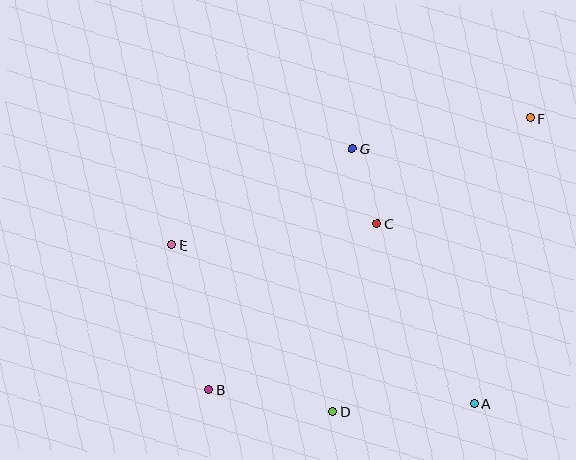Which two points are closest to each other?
Points C and G are closest to each other.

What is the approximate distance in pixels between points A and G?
The distance between A and G is approximately 283 pixels.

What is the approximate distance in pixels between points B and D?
The distance between B and D is approximately 126 pixels.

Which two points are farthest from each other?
Points B and F are farthest from each other.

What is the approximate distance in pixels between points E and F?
The distance between E and F is approximately 380 pixels.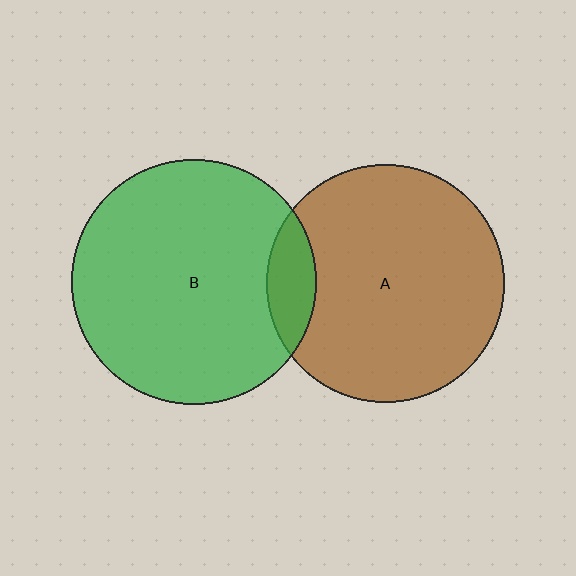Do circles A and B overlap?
Yes.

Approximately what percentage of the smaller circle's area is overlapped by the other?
Approximately 10%.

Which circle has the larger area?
Circle B (green).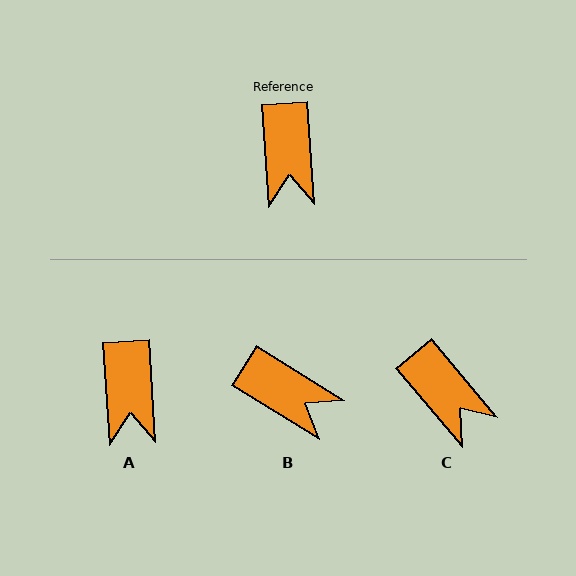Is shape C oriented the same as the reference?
No, it is off by about 37 degrees.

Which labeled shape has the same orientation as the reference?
A.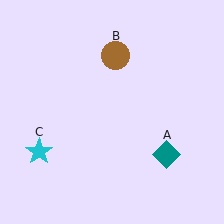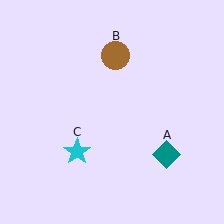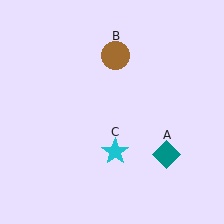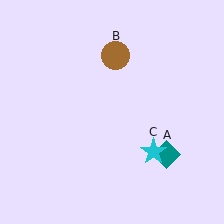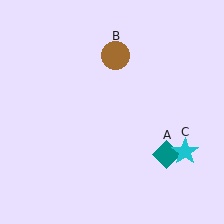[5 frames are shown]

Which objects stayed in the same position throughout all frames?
Teal diamond (object A) and brown circle (object B) remained stationary.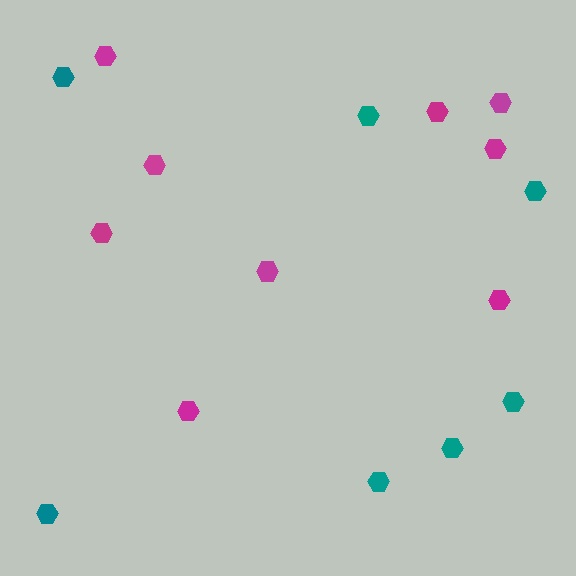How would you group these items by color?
There are 2 groups: one group of magenta hexagons (9) and one group of teal hexagons (7).